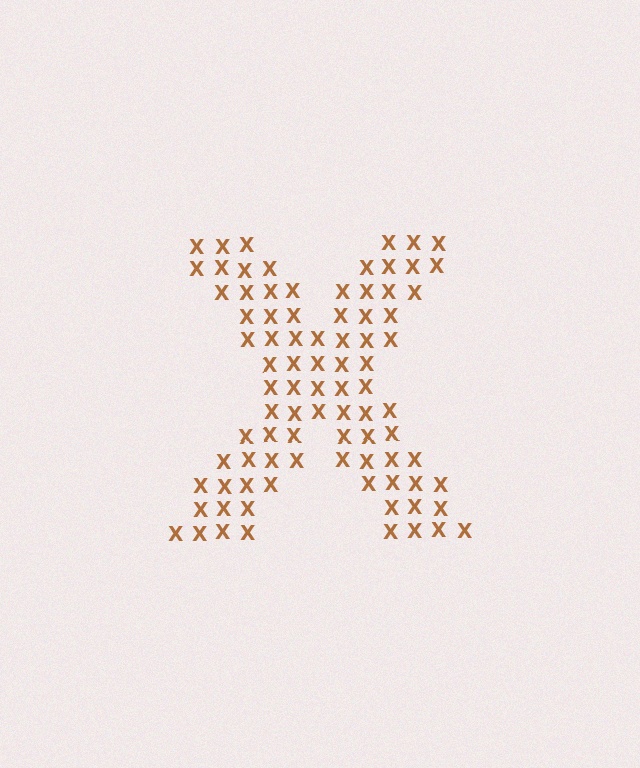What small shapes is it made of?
It is made of small letter X's.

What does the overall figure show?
The overall figure shows the letter X.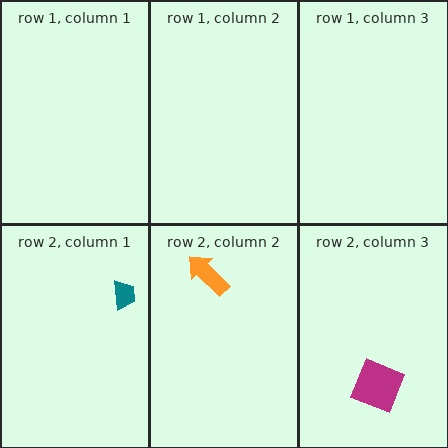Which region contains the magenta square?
The row 2, column 3 region.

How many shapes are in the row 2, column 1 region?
1.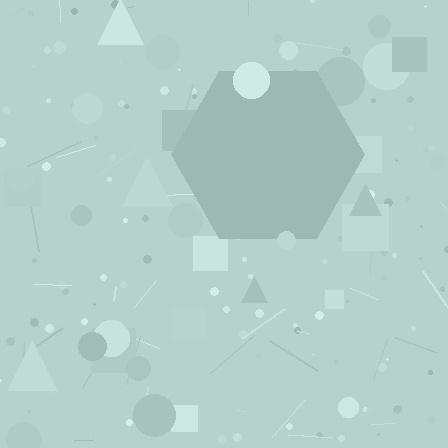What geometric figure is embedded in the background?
A hexagon is embedded in the background.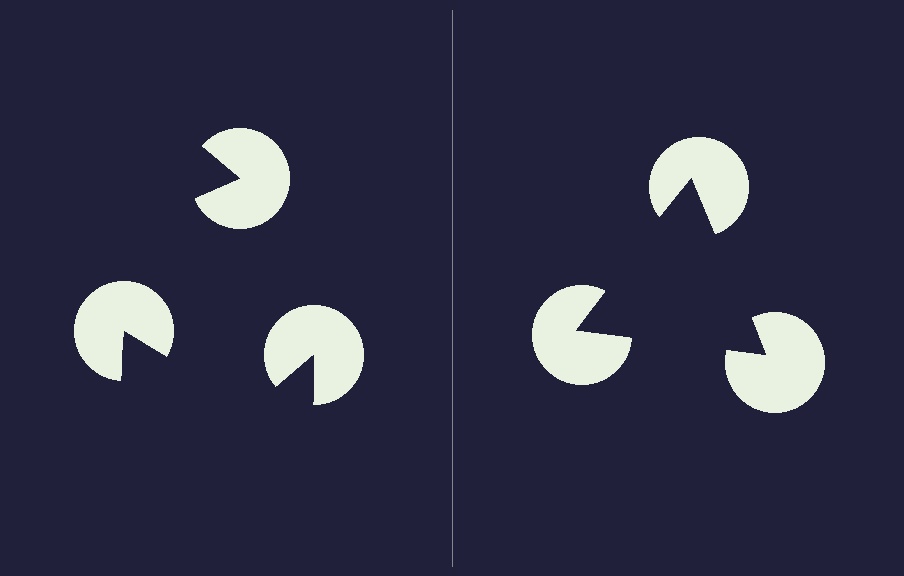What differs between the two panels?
The pac-man discs are positioned identically on both sides; only the wedge orientations differ. On the right they align to a triangle; on the left they are misaligned.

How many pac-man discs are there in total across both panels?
6 — 3 on each side.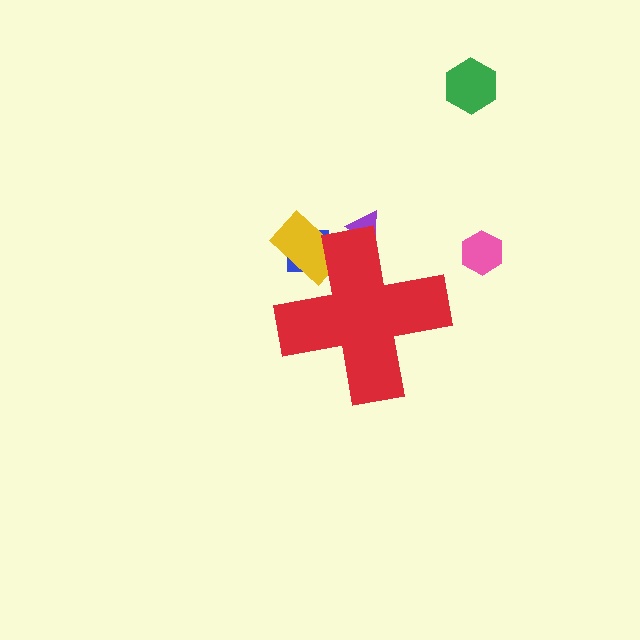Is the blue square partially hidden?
Yes, the blue square is partially hidden behind the red cross.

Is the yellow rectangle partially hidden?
Yes, the yellow rectangle is partially hidden behind the red cross.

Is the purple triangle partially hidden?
Yes, the purple triangle is partially hidden behind the red cross.